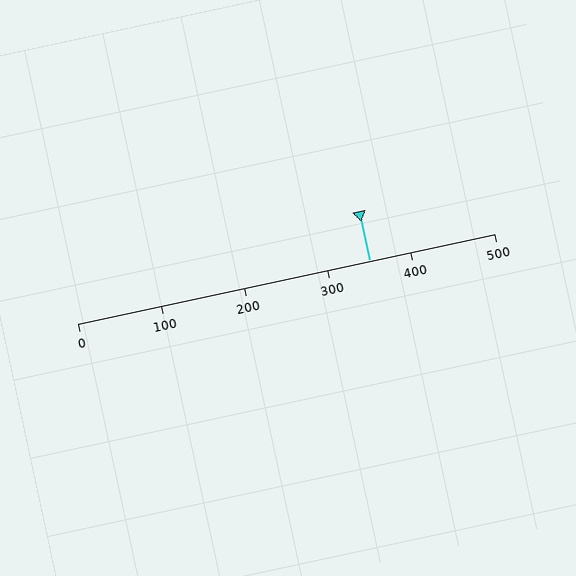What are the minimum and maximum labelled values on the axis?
The axis runs from 0 to 500.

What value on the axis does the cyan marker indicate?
The marker indicates approximately 350.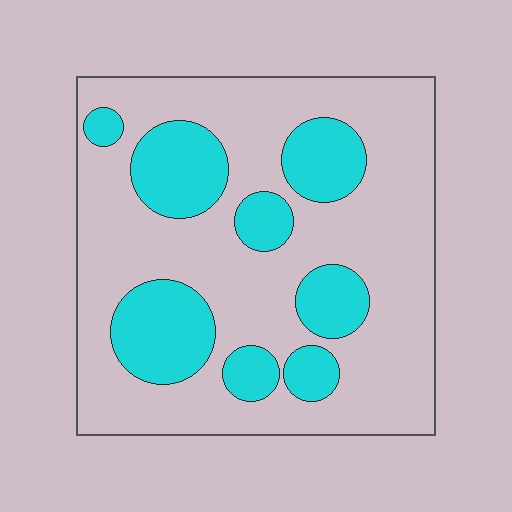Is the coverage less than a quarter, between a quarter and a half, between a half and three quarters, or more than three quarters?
Between a quarter and a half.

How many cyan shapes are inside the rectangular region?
8.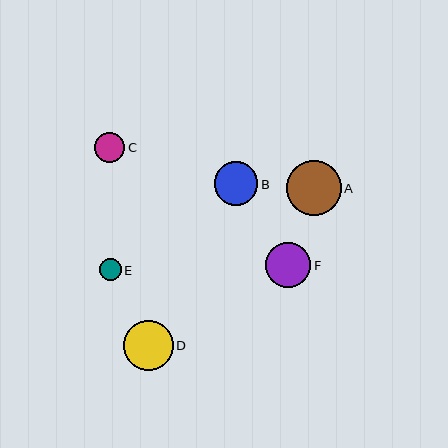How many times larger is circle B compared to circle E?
Circle B is approximately 2.0 times the size of circle E.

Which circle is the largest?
Circle A is the largest with a size of approximately 55 pixels.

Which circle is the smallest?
Circle E is the smallest with a size of approximately 22 pixels.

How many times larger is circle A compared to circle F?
Circle A is approximately 1.2 times the size of circle F.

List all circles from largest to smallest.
From largest to smallest: A, D, F, B, C, E.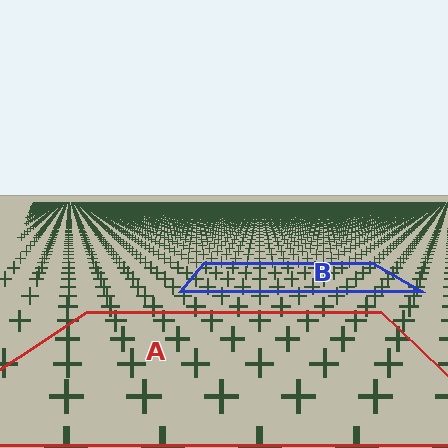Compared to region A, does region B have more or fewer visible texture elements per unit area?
Region B has more texture elements per unit area — they are packed more densely because it is farther away.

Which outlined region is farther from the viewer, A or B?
Region B is farther from the viewer — the texture elements inside it appear smaller and more densely packed.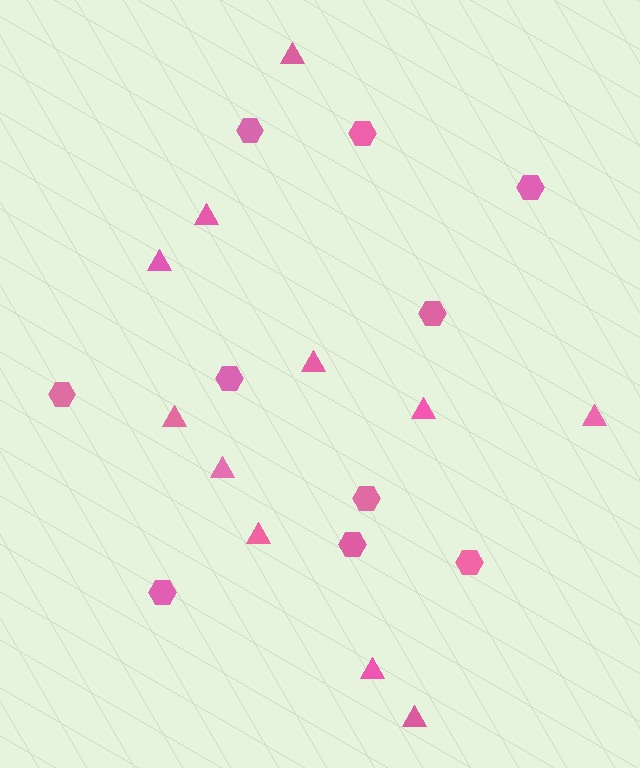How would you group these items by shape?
There are 2 groups: one group of hexagons (10) and one group of triangles (11).